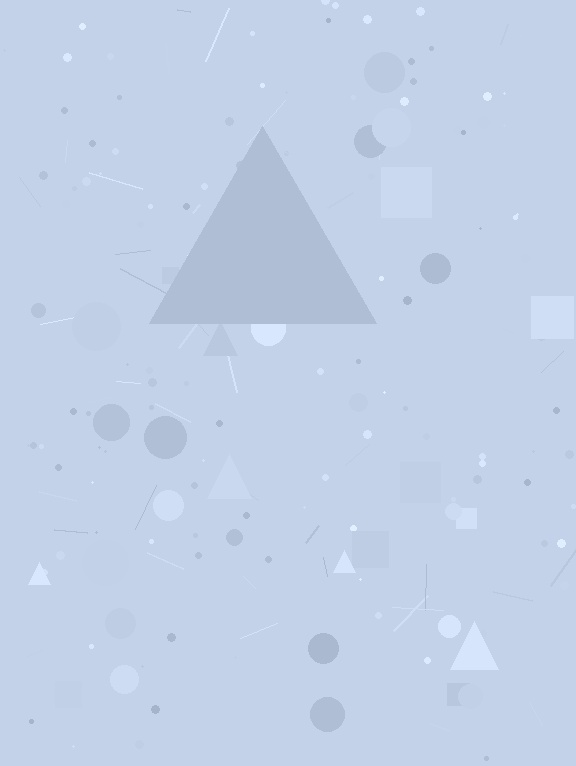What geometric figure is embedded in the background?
A triangle is embedded in the background.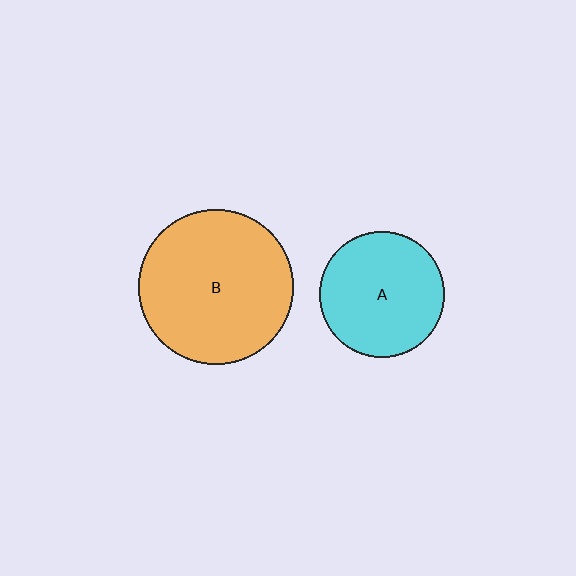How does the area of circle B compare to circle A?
Approximately 1.5 times.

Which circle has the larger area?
Circle B (orange).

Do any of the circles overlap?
No, none of the circles overlap.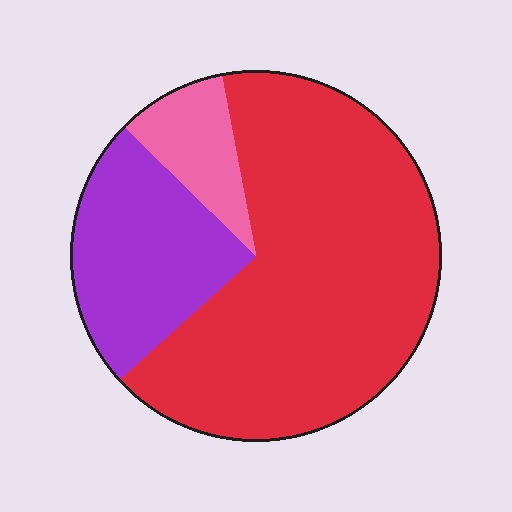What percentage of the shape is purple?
Purple covers roughly 25% of the shape.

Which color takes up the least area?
Pink, at roughly 10%.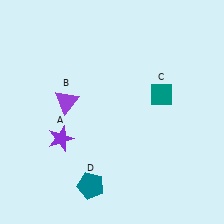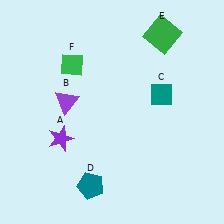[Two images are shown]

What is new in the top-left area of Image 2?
A green diamond (F) was added in the top-left area of Image 2.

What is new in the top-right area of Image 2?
A green square (E) was added in the top-right area of Image 2.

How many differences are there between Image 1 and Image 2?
There are 2 differences between the two images.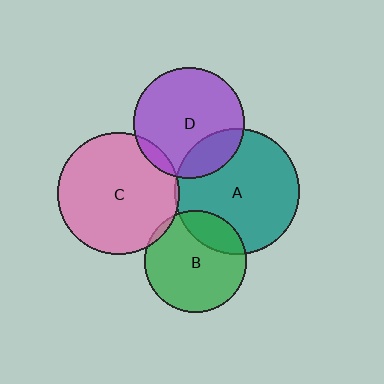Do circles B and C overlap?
Yes.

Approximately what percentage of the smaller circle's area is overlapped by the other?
Approximately 5%.